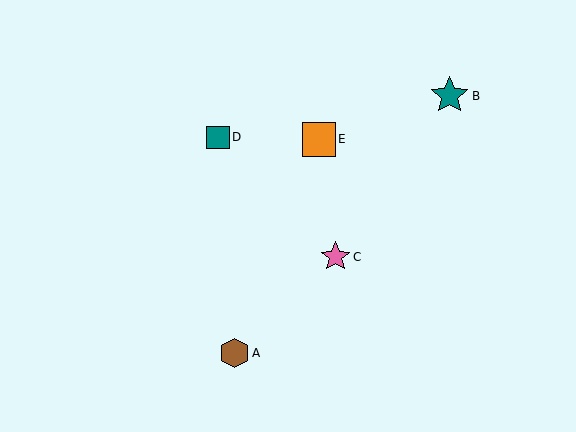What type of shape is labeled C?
Shape C is a pink star.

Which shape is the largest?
The teal star (labeled B) is the largest.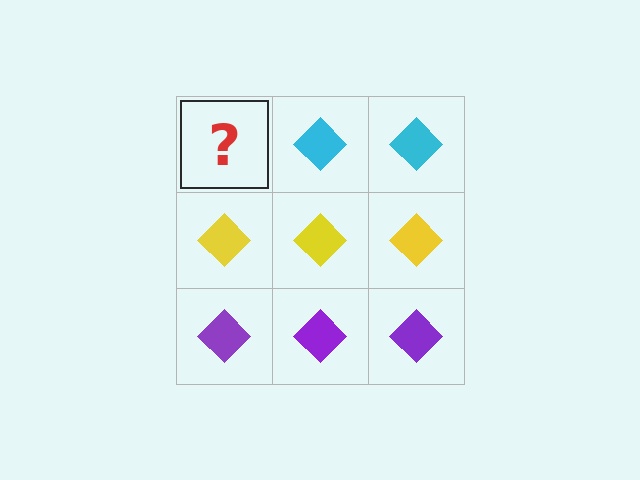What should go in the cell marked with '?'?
The missing cell should contain a cyan diamond.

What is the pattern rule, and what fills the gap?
The rule is that each row has a consistent color. The gap should be filled with a cyan diamond.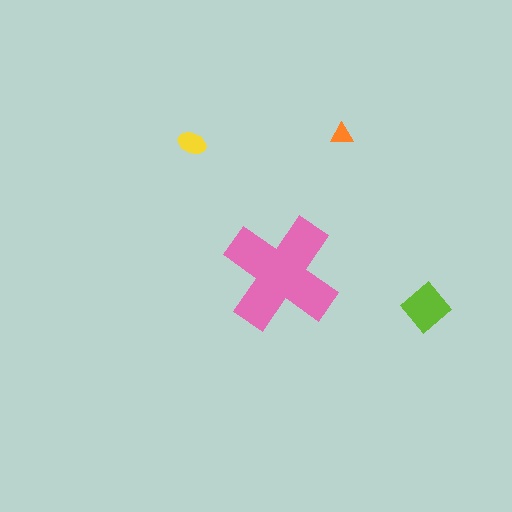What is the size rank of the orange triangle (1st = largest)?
4th.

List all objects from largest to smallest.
The pink cross, the lime diamond, the yellow ellipse, the orange triangle.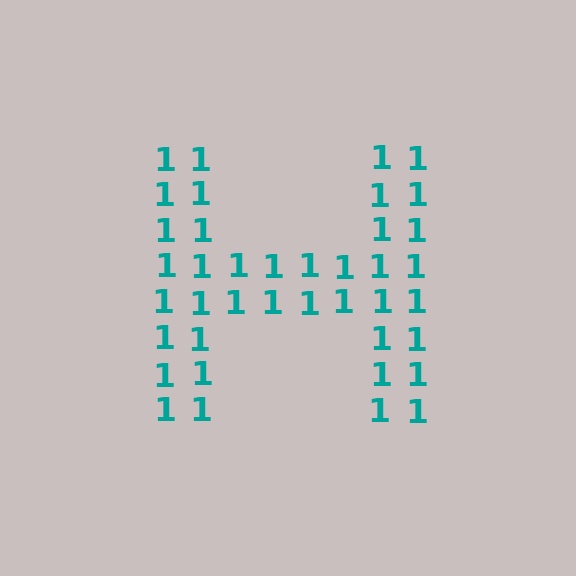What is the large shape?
The large shape is the letter H.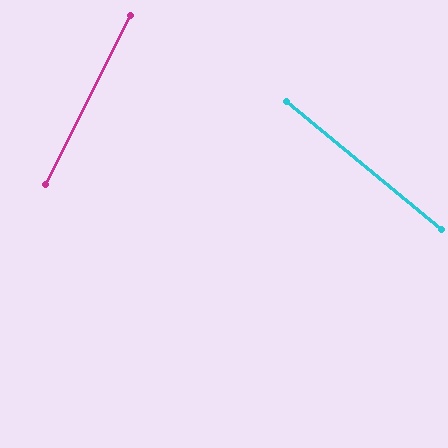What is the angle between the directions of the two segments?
Approximately 77 degrees.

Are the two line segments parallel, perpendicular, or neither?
Neither parallel nor perpendicular — they differ by about 77°.